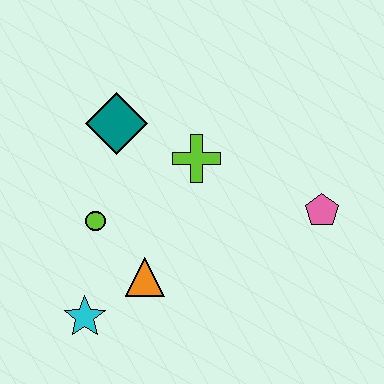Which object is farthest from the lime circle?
The pink pentagon is farthest from the lime circle.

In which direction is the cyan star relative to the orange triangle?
The cyan star is to the left of the orange triangle.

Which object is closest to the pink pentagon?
The lime cross is closest to the pink pentagon.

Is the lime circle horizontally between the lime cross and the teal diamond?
No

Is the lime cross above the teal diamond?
No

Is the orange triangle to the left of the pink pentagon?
Yes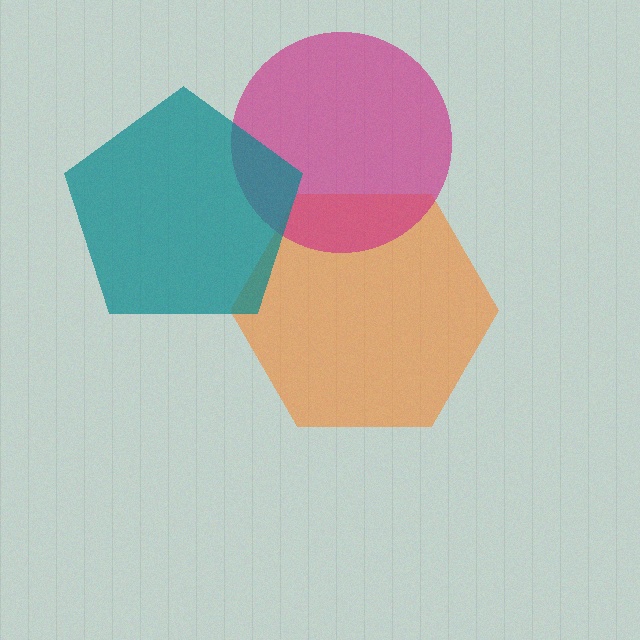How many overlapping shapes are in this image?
There are 3 overlapping shapes in the image.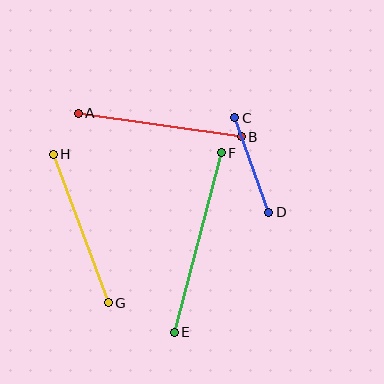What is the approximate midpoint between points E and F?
The midpoint is at approximately (198, 243) pixels.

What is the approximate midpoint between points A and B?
The midpoint is at approximately (160, 125) pixels.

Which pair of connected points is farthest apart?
Points E and F are farthest apart.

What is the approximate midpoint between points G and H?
The midpoint is at approximately (81, 229) pixels.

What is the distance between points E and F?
The distance is approximately 185 pixels.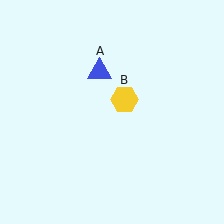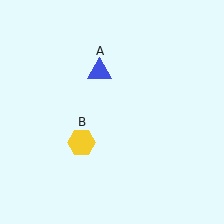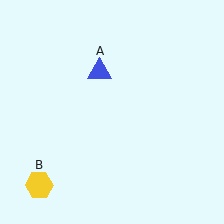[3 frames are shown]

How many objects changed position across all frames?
1 object changed position: yellow hexagon (object B).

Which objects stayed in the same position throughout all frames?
Blue triangle (object A) remained stationary.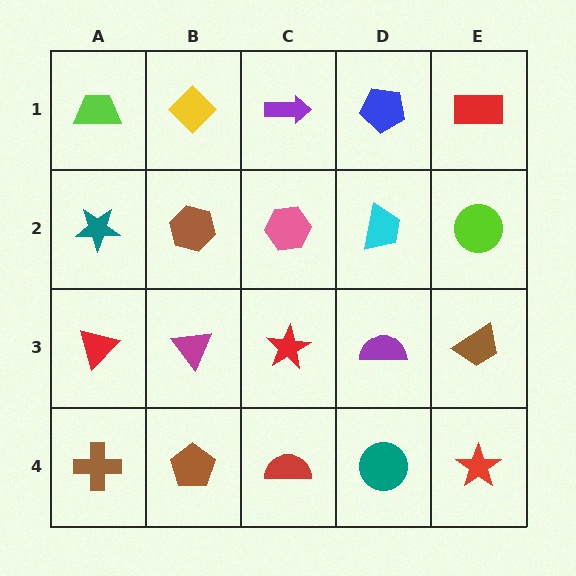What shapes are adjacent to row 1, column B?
A brown hexagon (row 2, column B), a lime trapezoid (row 1, column A), a purple arrow (row 1, column C).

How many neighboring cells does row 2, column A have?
3.